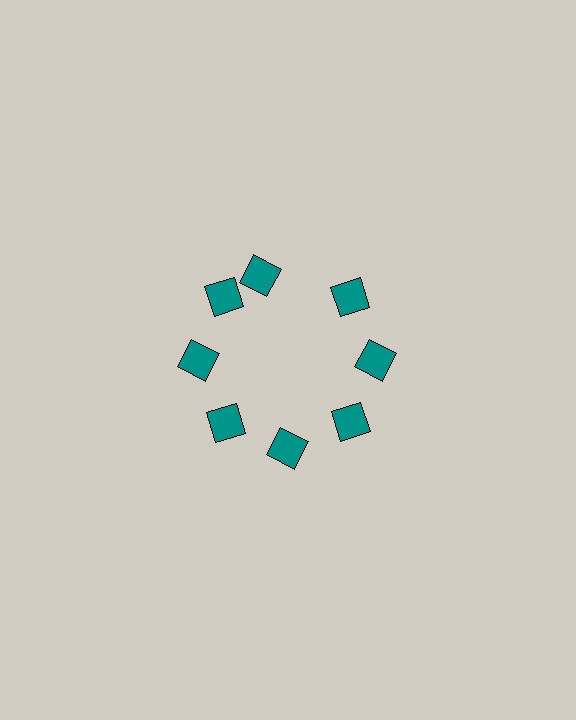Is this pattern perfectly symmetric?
No. The 8 teal diamonds are arranged in a ring, but one element near the 12 o'clock position is rotated out of alignment along the ring, breaking the 8-fold rotational symmetry.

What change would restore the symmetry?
The symmetry would be restored by rotating it back into even spacing with its neighbors so that all 8 diamonds sit at equal angles and equal distance from the center.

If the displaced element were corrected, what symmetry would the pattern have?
It would have 8-fold rotational symmetry — the pattern would map onto itself every 45 degrees.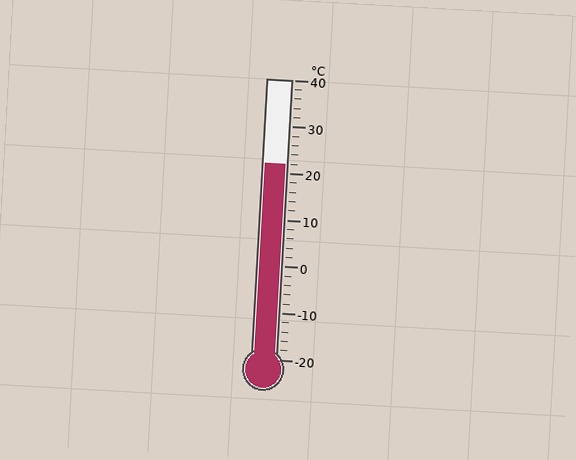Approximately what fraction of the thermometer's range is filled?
The thermometer is filled to approximately 70% of its range.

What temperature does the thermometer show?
The thermometer shows approximately 22°C.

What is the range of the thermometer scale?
The thermometer scale ranges from -20°C to 40°C.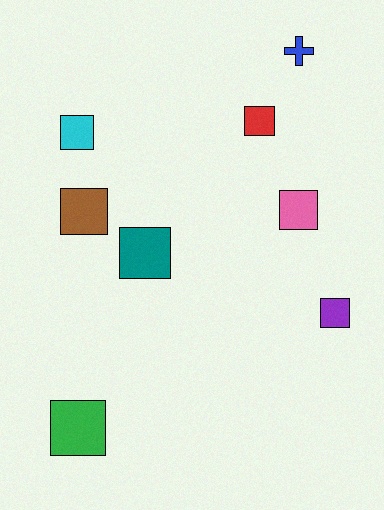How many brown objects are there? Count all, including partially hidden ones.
There is 1 brown object.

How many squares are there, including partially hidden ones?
There are 7 squares.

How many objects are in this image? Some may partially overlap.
There are 8 objects.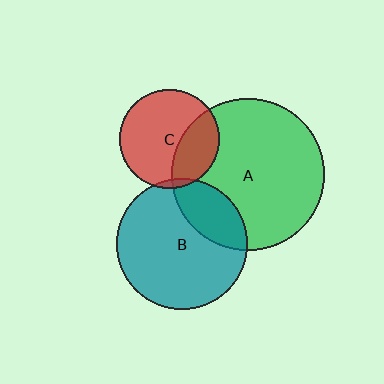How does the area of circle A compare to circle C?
Approximately 2.4 times.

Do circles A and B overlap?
Yes.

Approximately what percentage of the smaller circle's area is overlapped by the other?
Approximately 25%.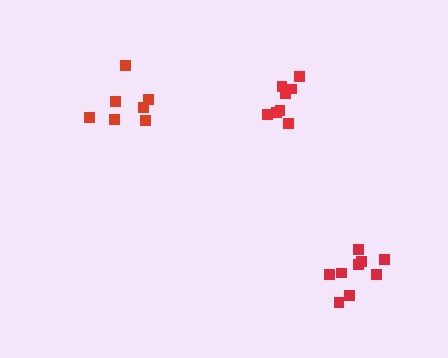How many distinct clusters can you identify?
There are 3 distinct clusters.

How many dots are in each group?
Group 1: 7 dots, Group 2: 8 dots, Group 3: 9 dots (24 total).